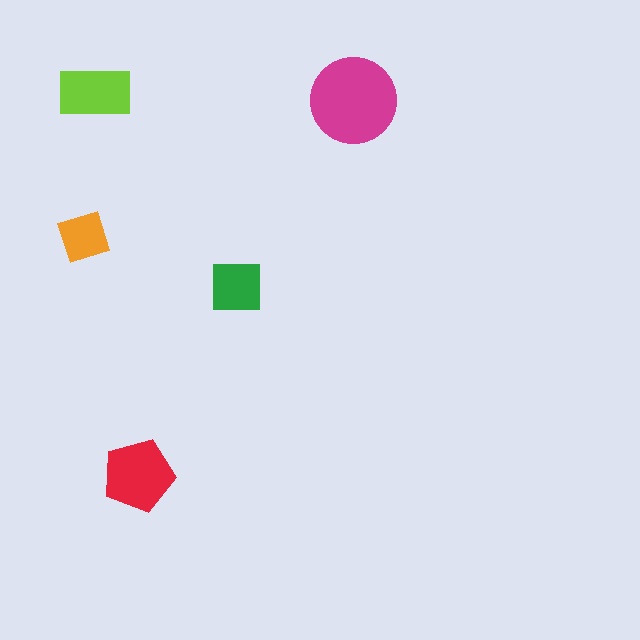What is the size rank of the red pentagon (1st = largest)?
2nd.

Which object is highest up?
The lime rectangle is topmost.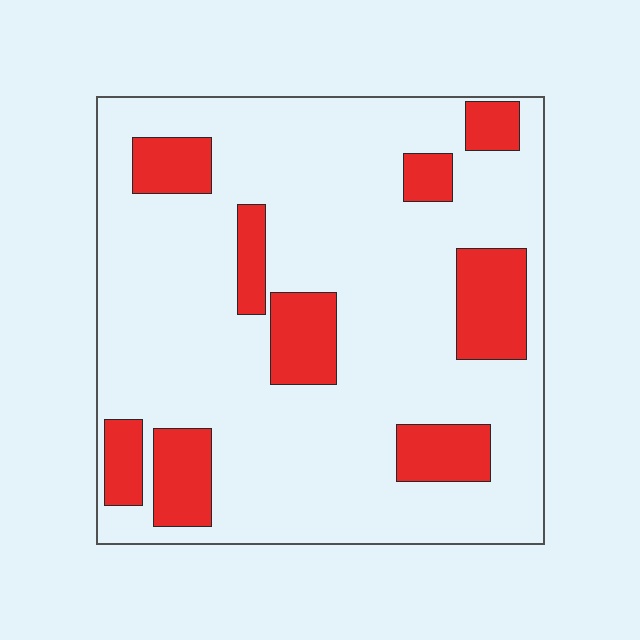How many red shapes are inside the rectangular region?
9.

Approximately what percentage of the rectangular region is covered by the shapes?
Approximately 20%.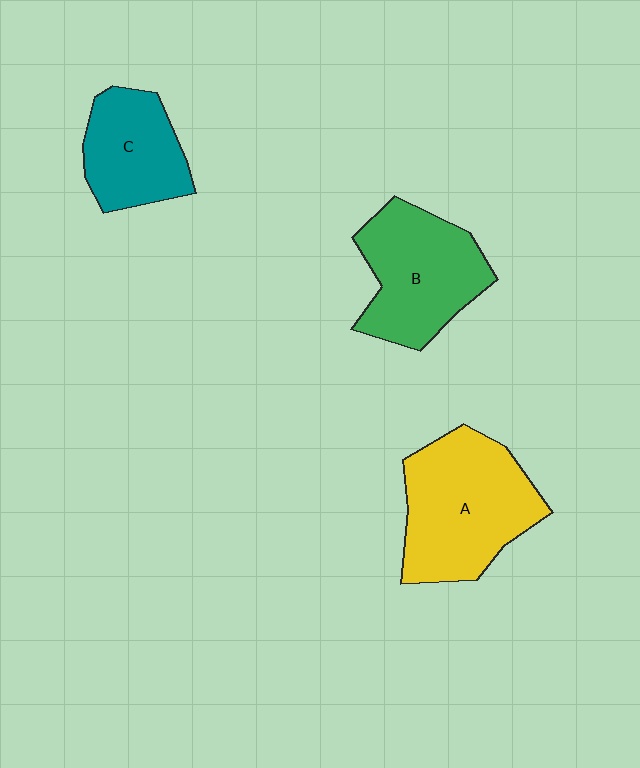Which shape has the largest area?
Shape A (yellow).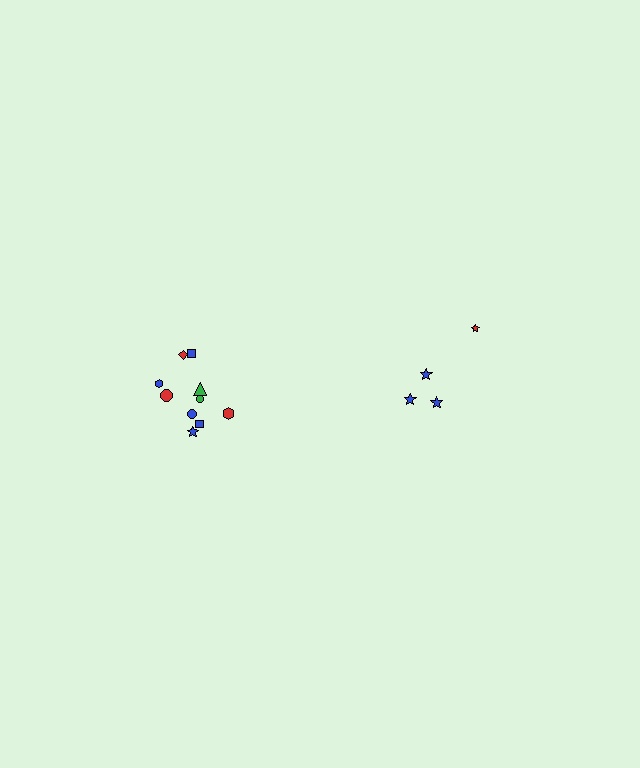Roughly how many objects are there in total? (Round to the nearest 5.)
Roughly 15 objects in total.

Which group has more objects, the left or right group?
The left group.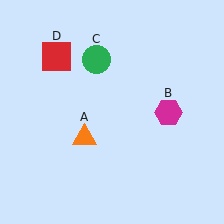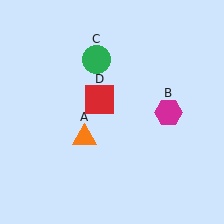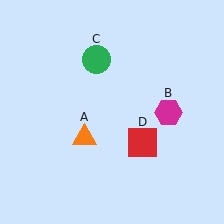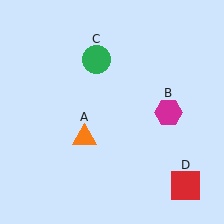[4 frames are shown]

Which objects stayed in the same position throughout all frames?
Orange triangle (object A) and magenta hexagon (object B) and green circle (object C) remained stationary.